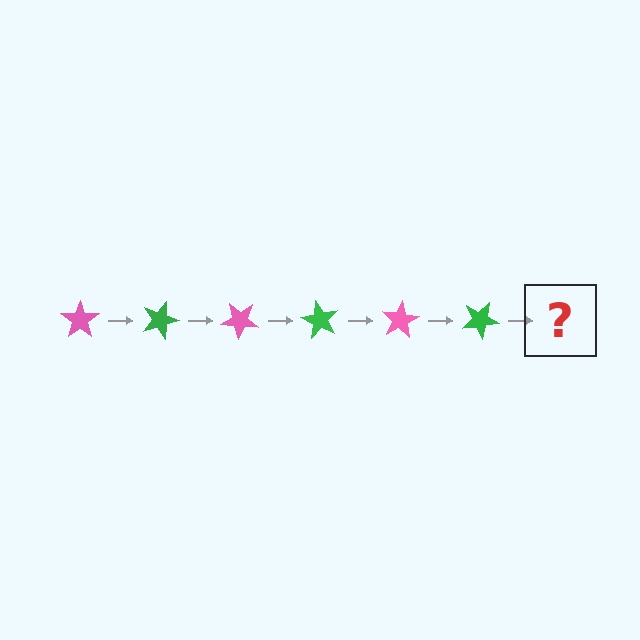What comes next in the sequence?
The next element should be a pink star, rotated 120 degrees from the start.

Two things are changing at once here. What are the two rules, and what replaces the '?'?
The two rules are that it rotates 20 degrees each step and the color cycles through pink and green. The '?' should be a pink star, rotated 120 degrees from the start.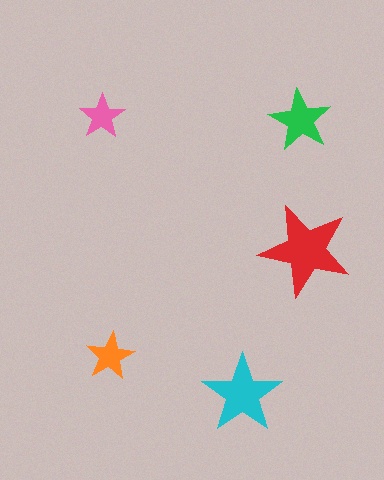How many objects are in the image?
There are 5 objects in the image.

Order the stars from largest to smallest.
the red one, the cyan one, the green one, the orange one, the pink one.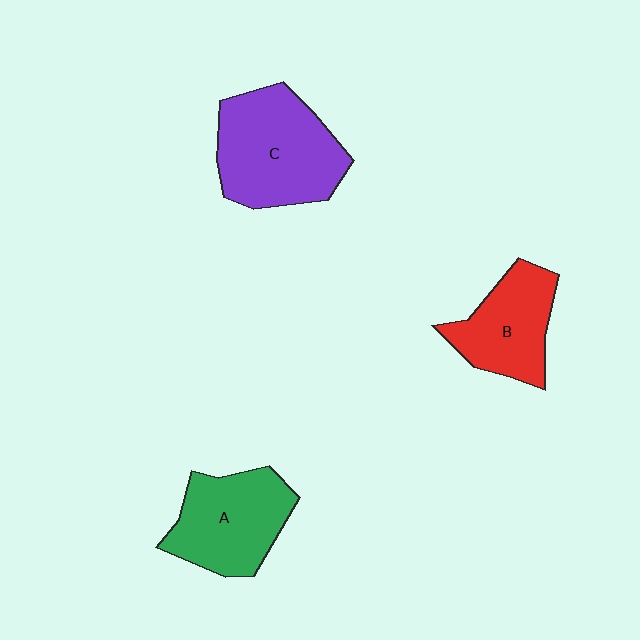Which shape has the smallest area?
Shape B (red).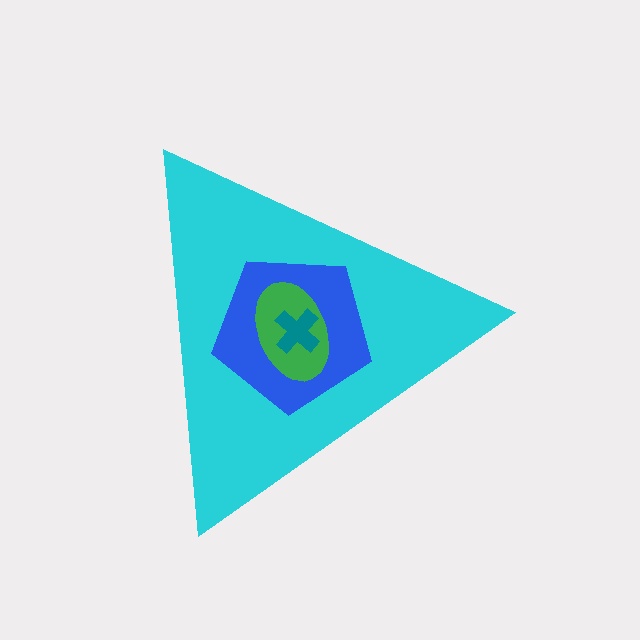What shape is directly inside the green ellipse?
The teal cross.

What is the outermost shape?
The cyan triangle.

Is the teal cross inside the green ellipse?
Yes.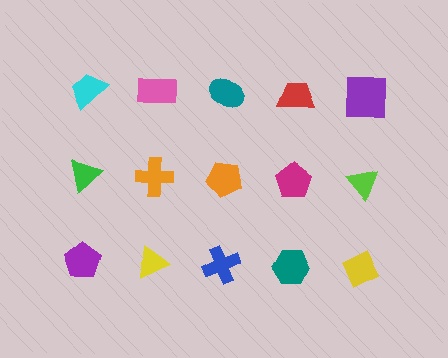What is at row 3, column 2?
A yellow triangle.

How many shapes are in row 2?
5 shapes.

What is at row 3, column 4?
A teal hexagon.